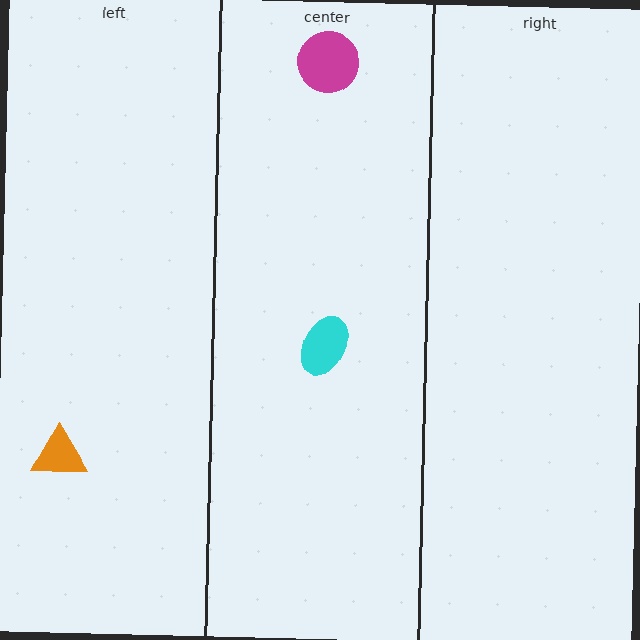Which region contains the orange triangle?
The left region.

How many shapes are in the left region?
1.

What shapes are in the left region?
The orange triangle.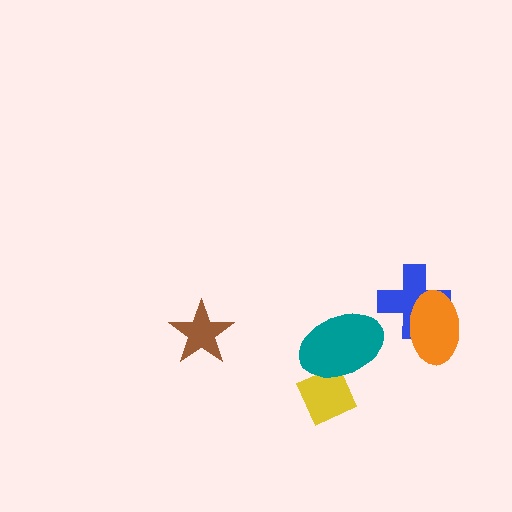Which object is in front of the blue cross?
The orange ellipse is in front of the blue cross.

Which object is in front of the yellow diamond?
The teal ellipse is in front of the yellow diamond.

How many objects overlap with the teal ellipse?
1 object overlaps with the teal ellipse.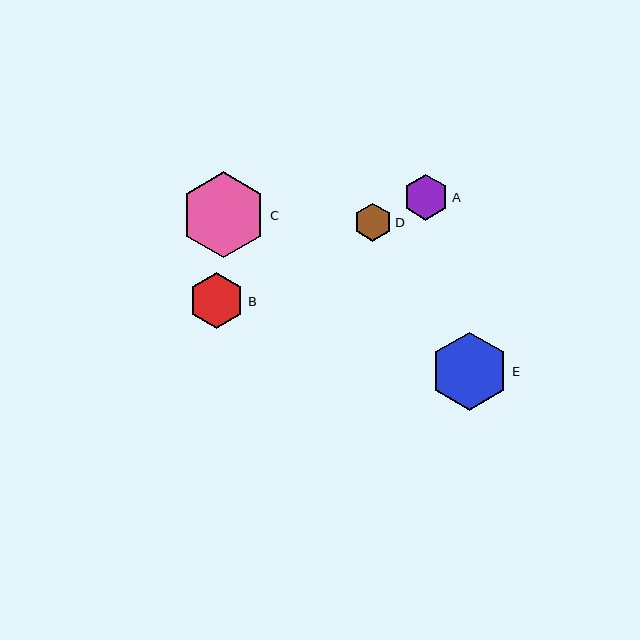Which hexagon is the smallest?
Hexagon D is the smallest with a size of approximately 38 pixels.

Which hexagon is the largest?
Hexagon C is the largest with a size of approximately 86 pixels.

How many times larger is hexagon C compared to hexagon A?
Hexagon C is approximately 1.9 times the size of hexagon A.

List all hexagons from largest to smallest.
From largest to smallest: C, E, B, A, D.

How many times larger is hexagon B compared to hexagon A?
Hexagon B is approximately 1.2 times the size of hexagon A.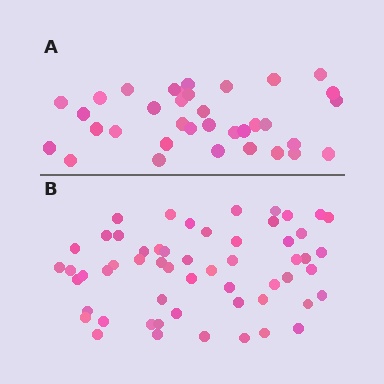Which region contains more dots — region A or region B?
Region B (the bottom region) has more dots.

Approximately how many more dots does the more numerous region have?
Region B has approximately 20 more dots than region A.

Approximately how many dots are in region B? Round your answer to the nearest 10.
About 60 dots. (The exact count is 56, which rounds to 60.)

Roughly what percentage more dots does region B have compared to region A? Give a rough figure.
About 60% more.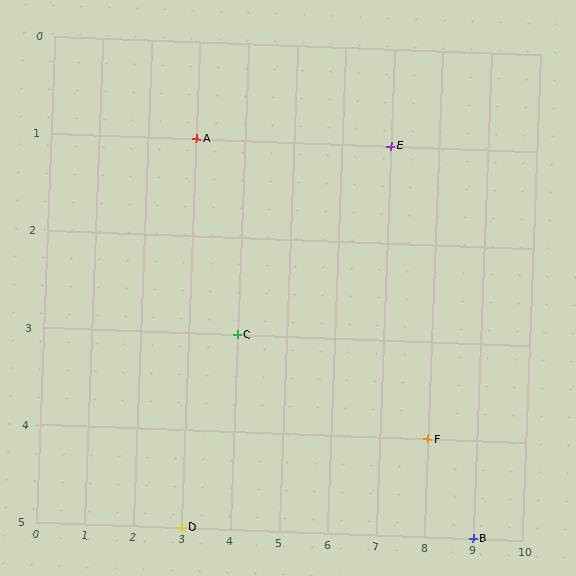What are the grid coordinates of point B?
Point B is at grid coordinates (9, 5).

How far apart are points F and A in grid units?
Points F and A are 5 columns and 3 rows apart (about 5.8 grid units diagonally).